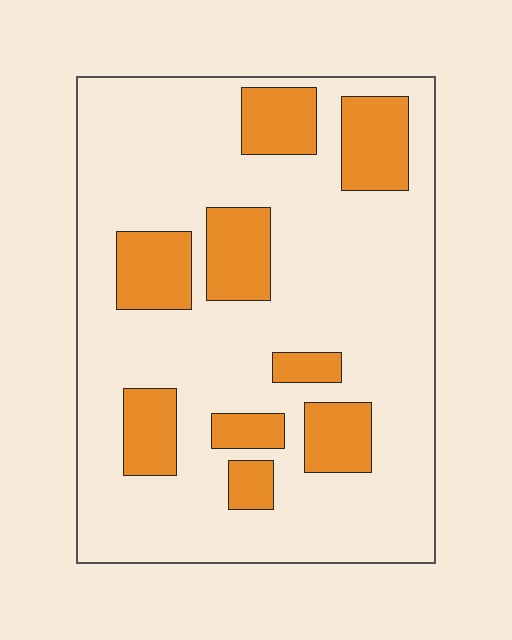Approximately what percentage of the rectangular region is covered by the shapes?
Approximately 25%.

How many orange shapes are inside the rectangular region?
9.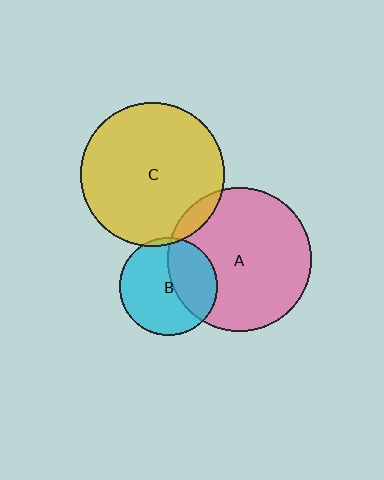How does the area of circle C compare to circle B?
Approximately 2.2 times.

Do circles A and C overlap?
Yes.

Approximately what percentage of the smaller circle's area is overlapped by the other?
Approximately 5%.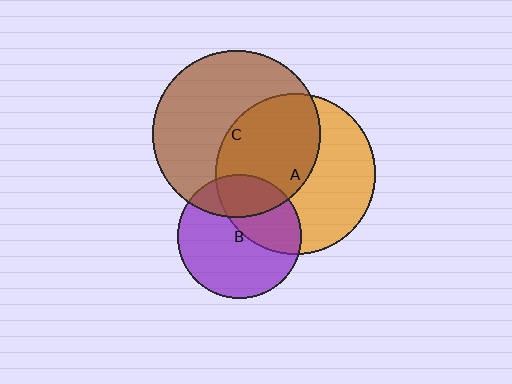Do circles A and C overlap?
Yes.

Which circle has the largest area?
Circle C (brown).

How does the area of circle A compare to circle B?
Approximately 1.7 times.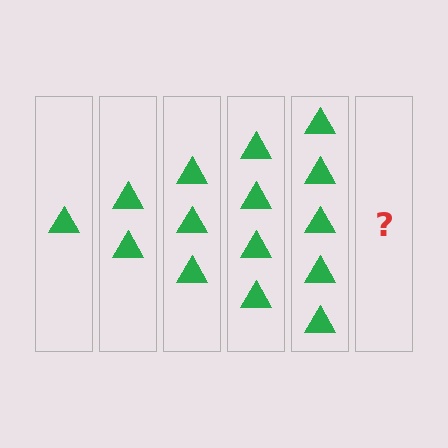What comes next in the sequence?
The next element should be 6 triangles.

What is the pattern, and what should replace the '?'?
The pattern is that each step adds one more triangle. The '?' should be 6 triangles.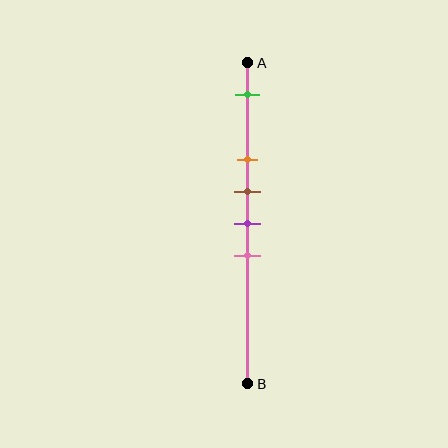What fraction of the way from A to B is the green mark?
The green mark is approximately 10% (0.1) of the way from A to B.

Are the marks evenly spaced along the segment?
No, the marks are not evenly spaced.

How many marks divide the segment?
There are 5 marks dividing the segment.